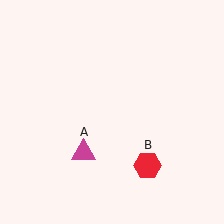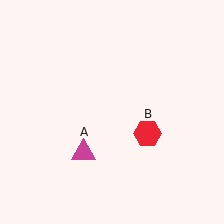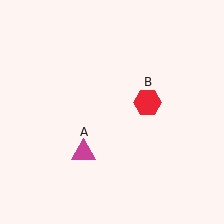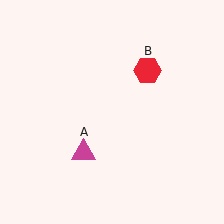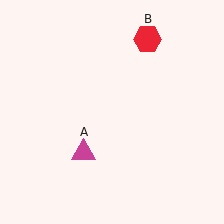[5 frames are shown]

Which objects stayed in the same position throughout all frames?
Magenta triangle (object A) remained stationary.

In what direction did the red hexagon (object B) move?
The red hexagon (object B) moved up.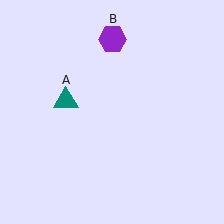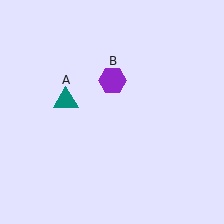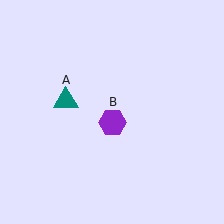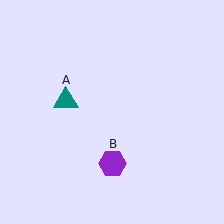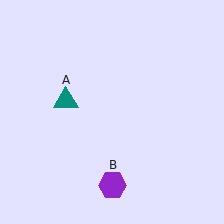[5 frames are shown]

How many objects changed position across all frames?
1 object changed position: purple hexagon (object B).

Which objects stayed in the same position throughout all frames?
Teal triangle (object A) remained stationary.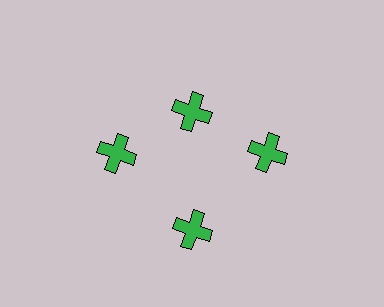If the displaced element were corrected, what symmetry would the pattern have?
It would have 4-fold rotational symmetry — the pattern would map onto itself every 90 degrees.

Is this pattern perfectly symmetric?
No. The 4 green crosses are arranged in a ring, but one element near the 12 o'clock position is pulled inward toward the center, breaking the 4-fold rotational symmetry.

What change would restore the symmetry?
The symmetry would be restored by moving it outward, back onto the ring so that all 4 crosses sit at equal angles and equal distance from the center.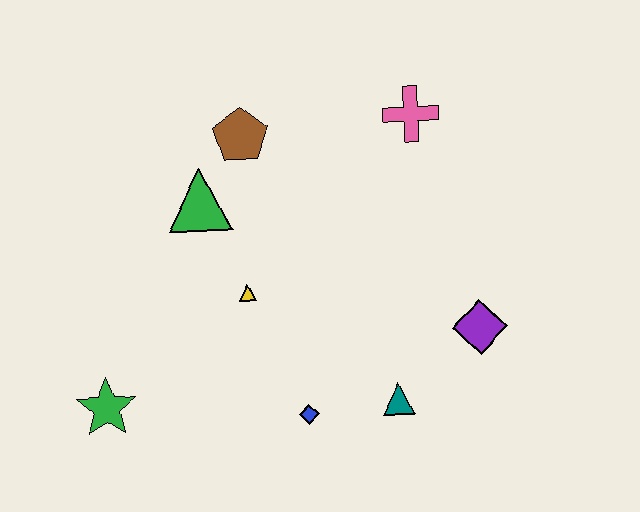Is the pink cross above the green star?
Yes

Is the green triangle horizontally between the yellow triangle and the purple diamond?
No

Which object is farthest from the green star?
The pink cross is farthest from the green star.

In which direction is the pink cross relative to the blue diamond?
The pink cross is above the blue diamond.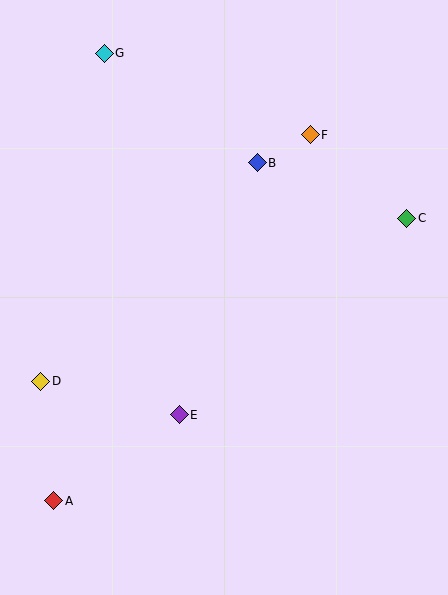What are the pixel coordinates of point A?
Point A is at (54, 501).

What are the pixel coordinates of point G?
Point G is at (104, 53).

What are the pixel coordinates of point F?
Point F is at (310, 135).